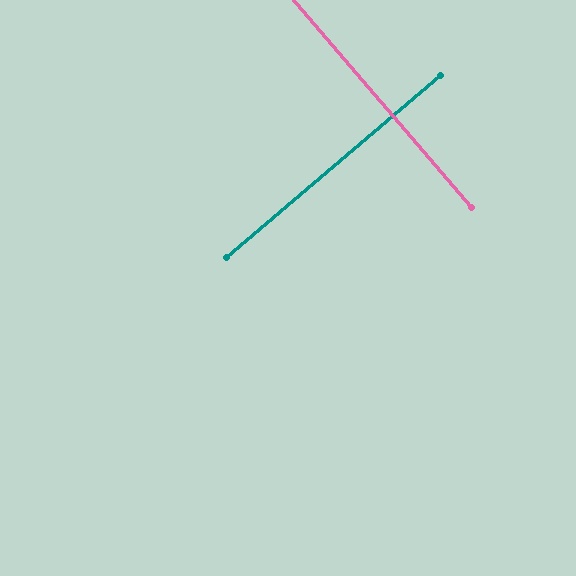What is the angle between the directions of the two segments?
Approximately 90 degrees.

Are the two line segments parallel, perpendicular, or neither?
Perpendicular — they meet at approximately 90°.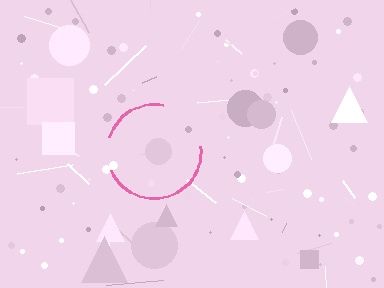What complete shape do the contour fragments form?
The contour fragments form a circle.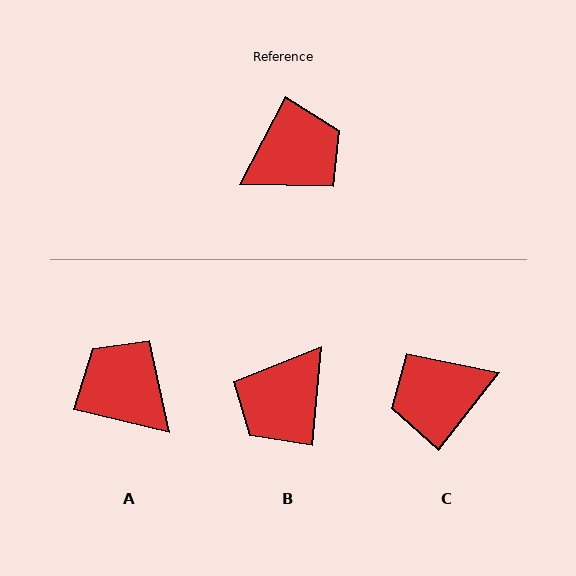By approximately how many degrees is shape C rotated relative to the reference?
Approximately 170 degrees counter-clockwise.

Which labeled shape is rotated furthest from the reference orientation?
C, about 170 degrees away.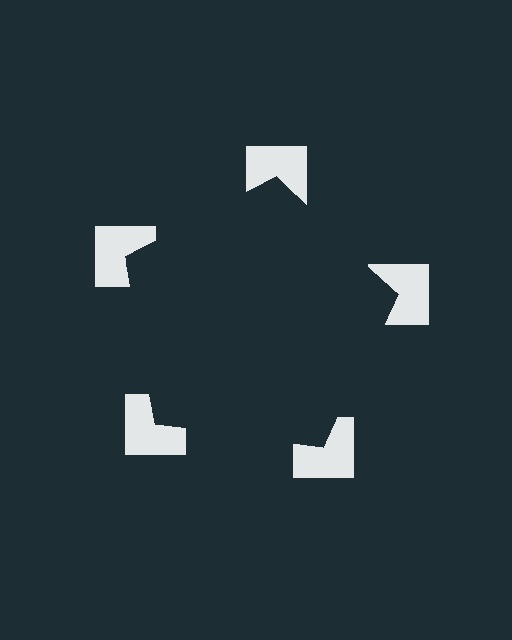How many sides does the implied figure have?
5 sides.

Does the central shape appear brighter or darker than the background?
It typically appears slightly darker than the background, even though no actual brightness change is drawn.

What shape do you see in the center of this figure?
An illusory pentagon — its edges are inferred from the aligned wedge cuts in the notched squares, not physically drawn.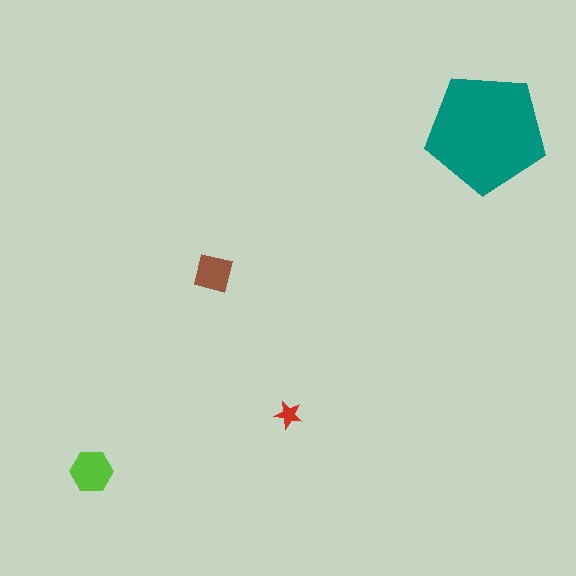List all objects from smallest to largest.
The red star, the brown square, the lime hexagon, the teal pentagon.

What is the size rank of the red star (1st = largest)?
4th.